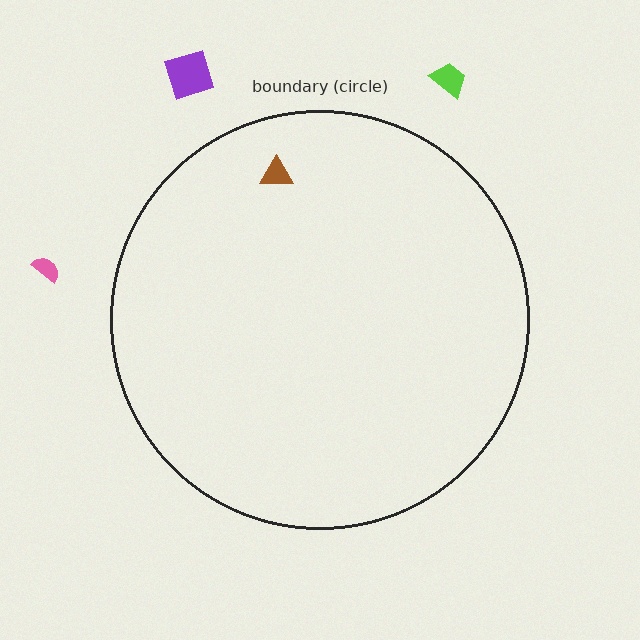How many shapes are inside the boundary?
1 inside, 3 outside.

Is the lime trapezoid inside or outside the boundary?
Outside.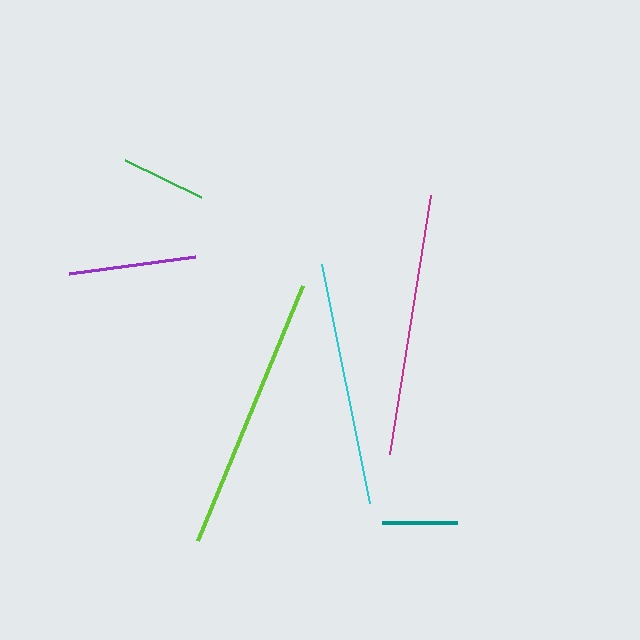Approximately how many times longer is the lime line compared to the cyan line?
The lime line is approximately 1.1 times the length of the cyan line.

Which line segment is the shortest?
The teal line is the shortest at approximately 75 pixels.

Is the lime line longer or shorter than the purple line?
The lime line is longer than the purple line.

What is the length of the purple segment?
The purple segment is approximately 128 pixels long.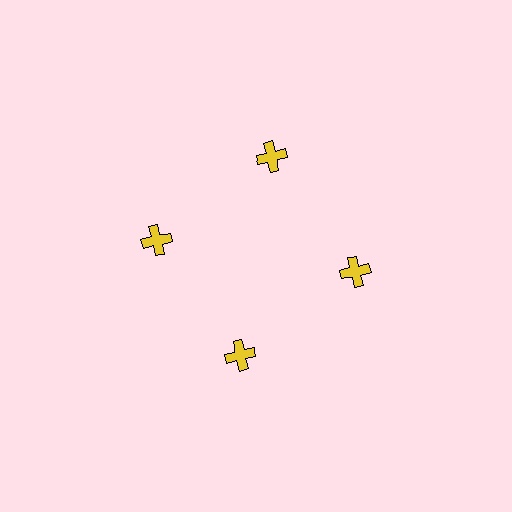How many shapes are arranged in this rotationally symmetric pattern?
There are 4 shapes, arranged in 4 groups of 1.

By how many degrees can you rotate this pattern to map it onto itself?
The pattern maps onto itself every 90 degrees of rotation.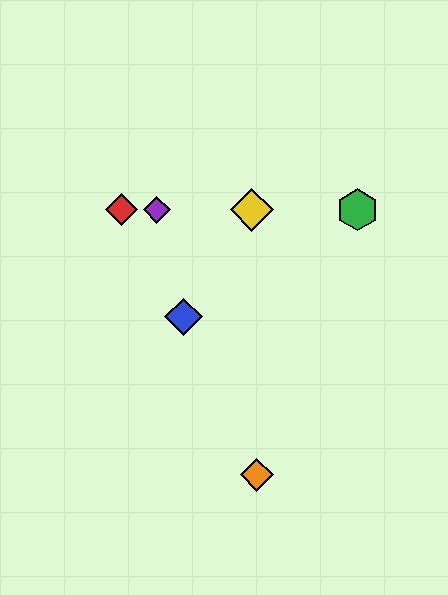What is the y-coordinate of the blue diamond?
The blue diamond is at y≈317.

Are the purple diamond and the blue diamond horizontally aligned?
No, the purple diamond is at y≈210 and the blue diamond is at y≈317.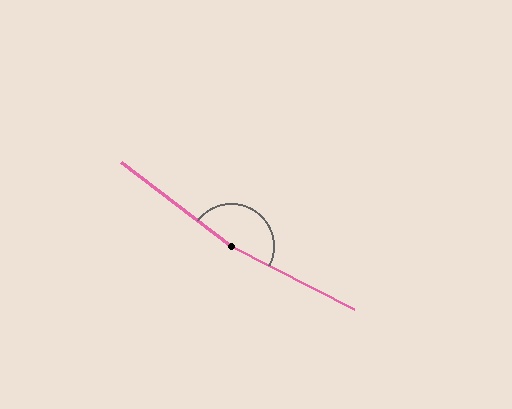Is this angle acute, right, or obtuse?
It is obtuse.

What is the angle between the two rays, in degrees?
Approximately 170 degrees.